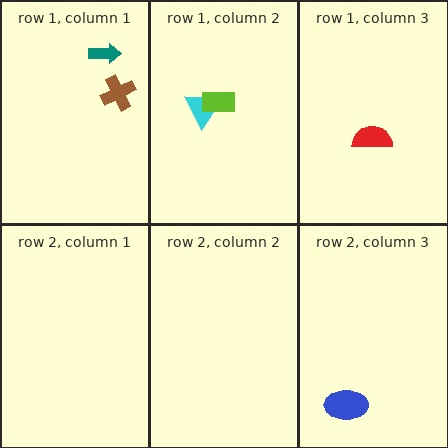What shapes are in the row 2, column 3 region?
The blue ellipse.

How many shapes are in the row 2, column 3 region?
1.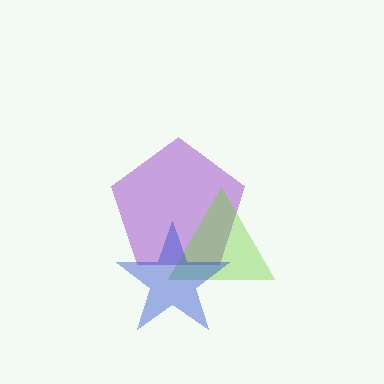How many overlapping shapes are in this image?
There are 3 overlapping shapes in the image.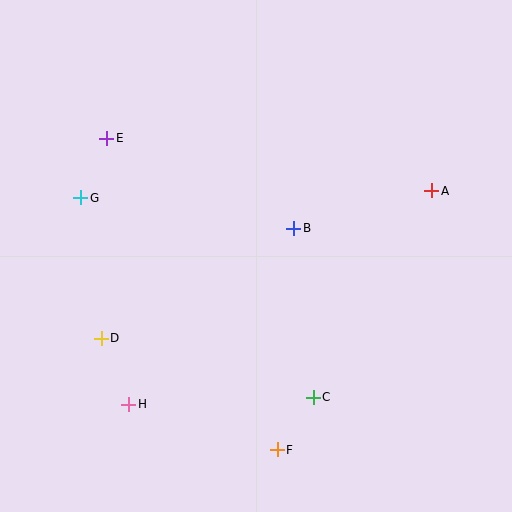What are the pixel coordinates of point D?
Point D is at (101, 338).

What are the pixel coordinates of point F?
Point F is at (277, 450).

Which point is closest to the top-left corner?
Point E is closest to the top-left corner.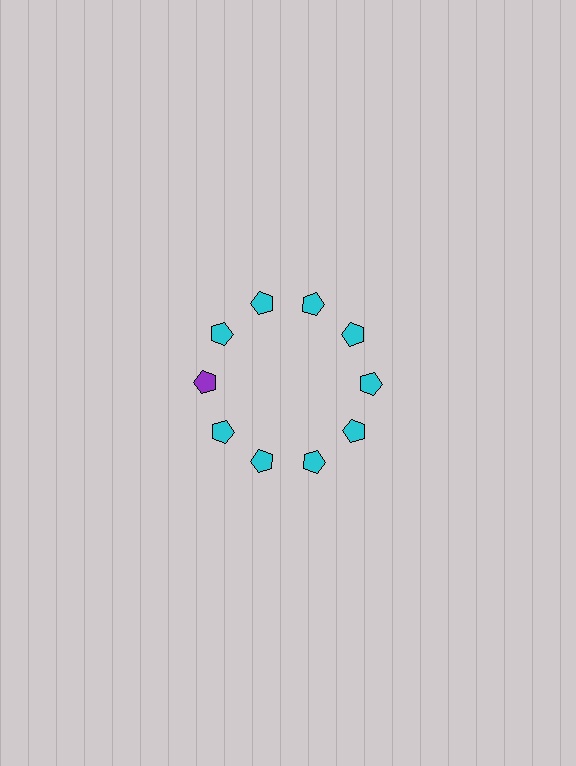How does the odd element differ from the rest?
It has a different color: purple instead of cyan.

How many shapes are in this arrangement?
There are 10 shapes arranged in a ring pattern.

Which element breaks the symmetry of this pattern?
The purple pentagon at roughly the 9 o'clock position breaks the symmetry. All other shapes are cyan pentagons.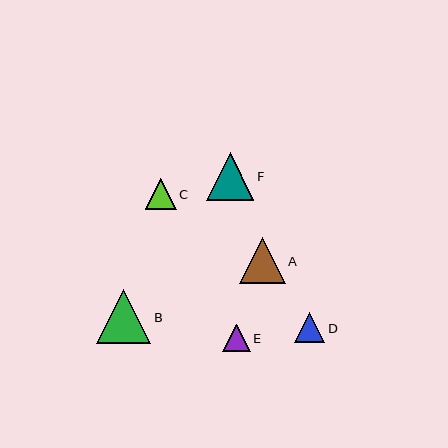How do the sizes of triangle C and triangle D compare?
Triangle C and triangle D are approximately the same size.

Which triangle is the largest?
Triangle B is the largest with a size of approximately 54 pixels.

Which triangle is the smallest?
Triangle E is the smallest with a size of approximately 27 pixels.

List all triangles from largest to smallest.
From largest to smallest: B, F, A, C, D, E.